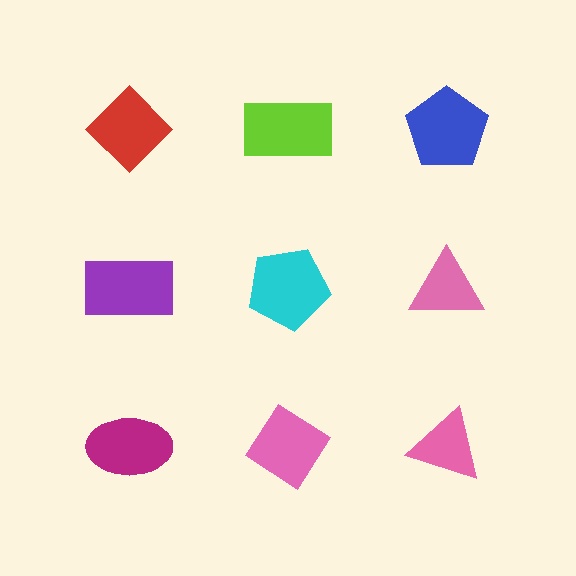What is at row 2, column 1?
A purple rectangle.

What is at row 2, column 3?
A pink triangle.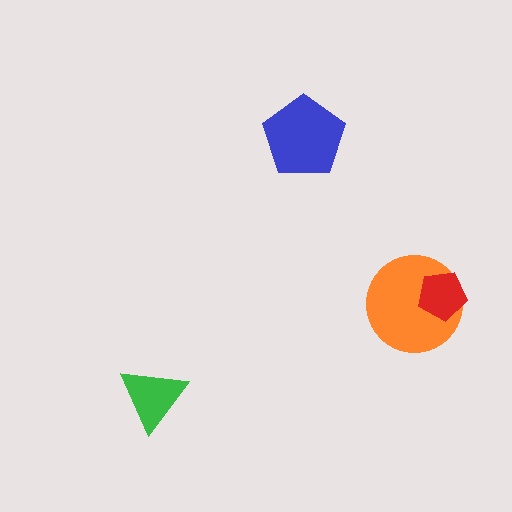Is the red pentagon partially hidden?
No, no other shape covers it.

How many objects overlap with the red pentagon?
1 object overlaps with the red pentagon.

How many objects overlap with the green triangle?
0 objects overlap with the green triangle.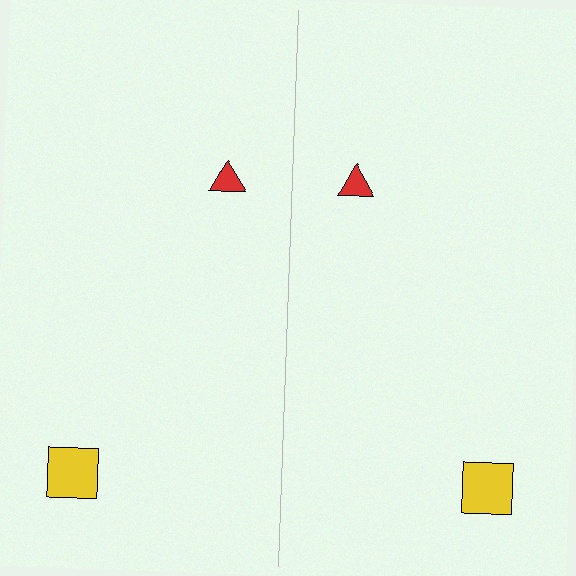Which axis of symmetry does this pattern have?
The pattern has a vertical axis of symmetry running through the center of the image.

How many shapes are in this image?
There are 4 shapes in this image.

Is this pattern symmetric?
Yes, this pattern has bilateral (reflection) symmetry.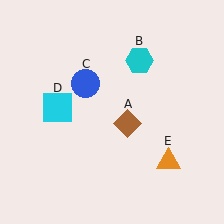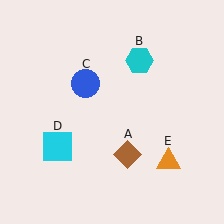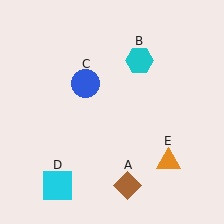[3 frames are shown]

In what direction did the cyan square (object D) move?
The cyan square (object D) moved down.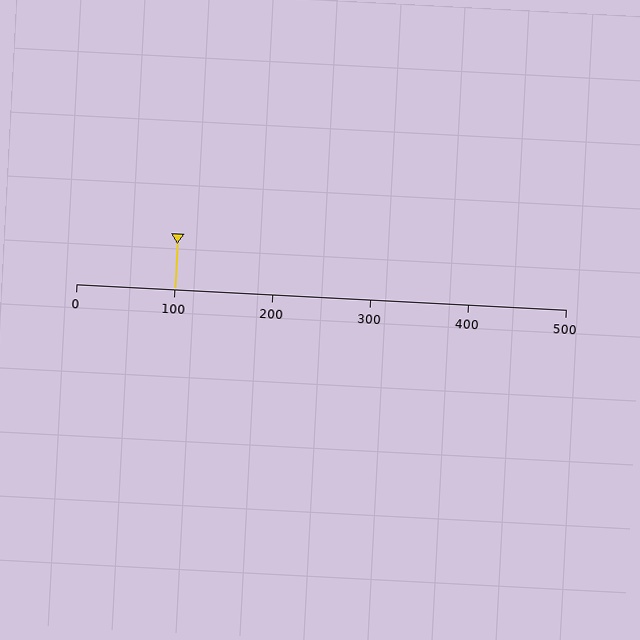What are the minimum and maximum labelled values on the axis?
The axis runs from 0 to 500.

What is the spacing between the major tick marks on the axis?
The major ticks are spaced 100 apart.